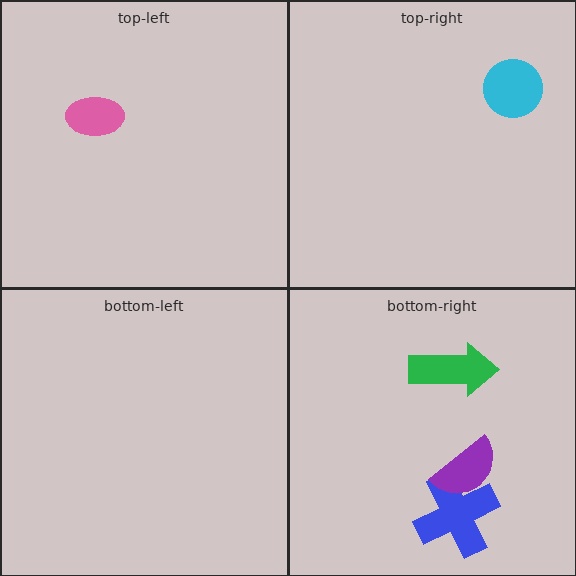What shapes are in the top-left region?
The pink ellipse.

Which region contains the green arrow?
The bottom-right region.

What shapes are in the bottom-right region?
The blue cross, the purple semicircle, the green arrow.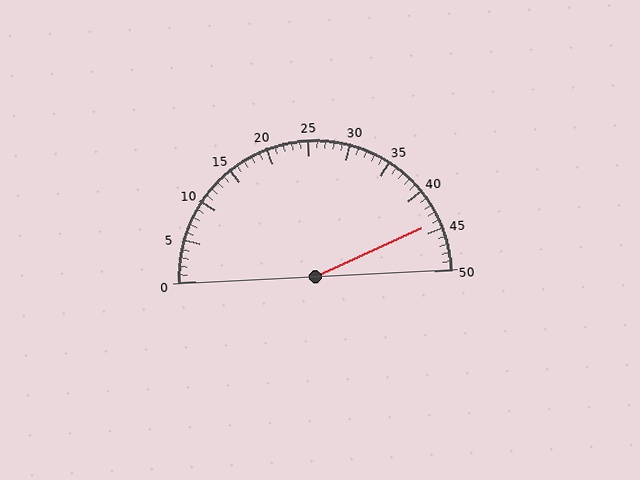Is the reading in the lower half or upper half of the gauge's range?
The reading is in the upper half of the range (0 to 50).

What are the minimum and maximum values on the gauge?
The gauge ranges from 0 to 50.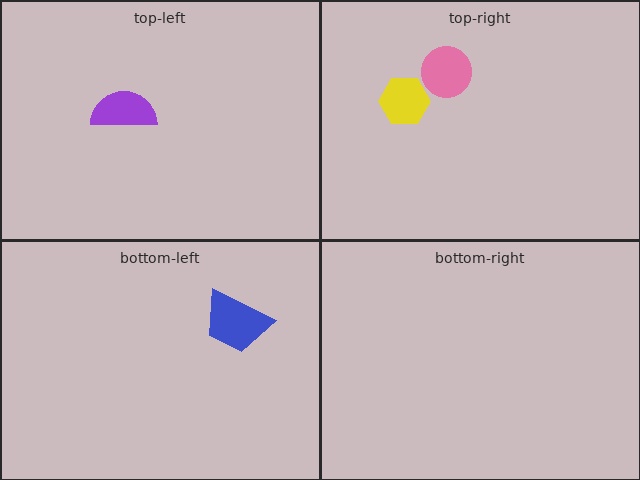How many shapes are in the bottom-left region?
1.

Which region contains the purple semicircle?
The top-left region.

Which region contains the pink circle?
The top-right region.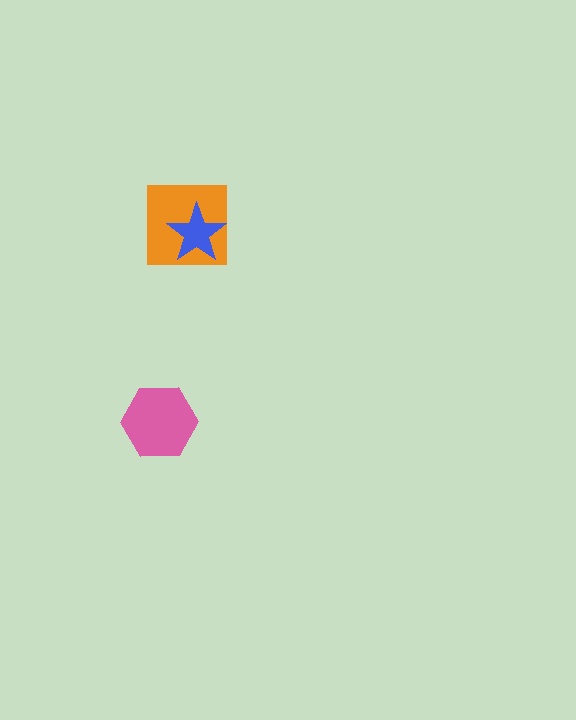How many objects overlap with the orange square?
1 object overlaps with the orange square.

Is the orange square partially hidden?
Yes, it is partially covered by another shape.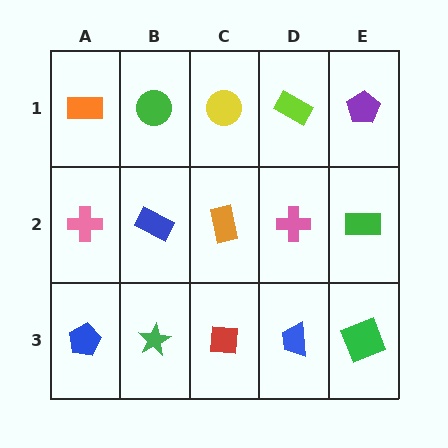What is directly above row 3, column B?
A blue rectangle.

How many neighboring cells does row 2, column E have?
3.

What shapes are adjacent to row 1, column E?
A green rectangle (row 2, column E), a lime rectangle (row 1, column D).